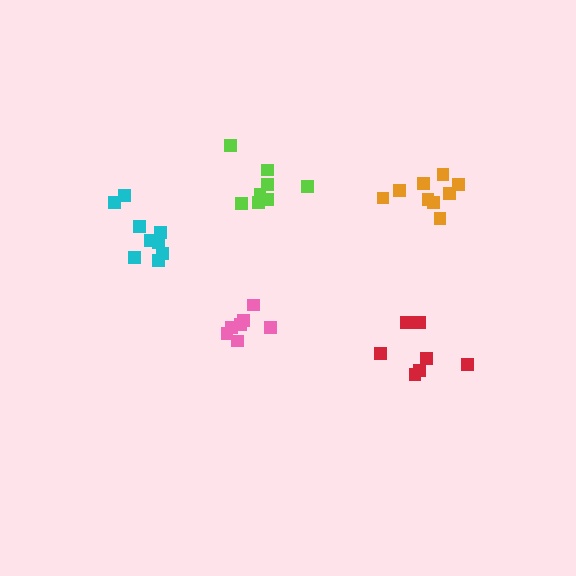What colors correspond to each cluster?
The clusters are colored: cyan, pink, lime, red, orange.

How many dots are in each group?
Group 1: 9 dots, Group 2: 7 dots, Group 3: 8 dots, Group 4: 7 dots, Group 5: 9 dots (40 total).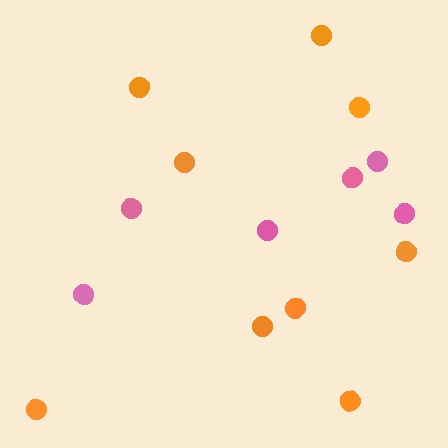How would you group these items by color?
There are 2 groups: one group of orange circles (9) and one group of pink circles (6).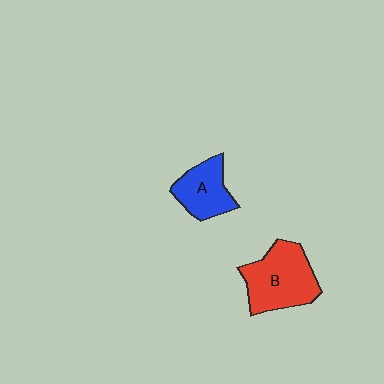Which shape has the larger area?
Shape B (red).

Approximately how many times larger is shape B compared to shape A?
Approximately 1.5 times.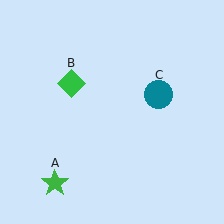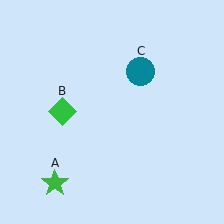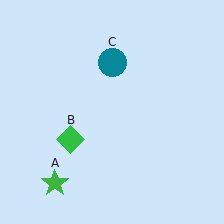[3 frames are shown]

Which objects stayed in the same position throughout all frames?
Green star (object A) remained stationary.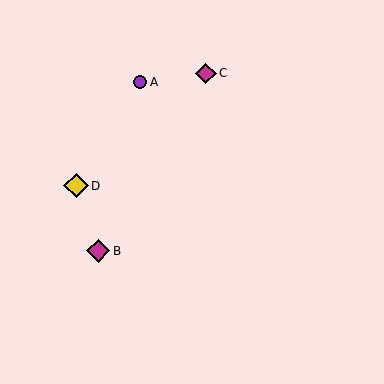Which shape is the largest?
The yellow diamond (labeled D) is the largest.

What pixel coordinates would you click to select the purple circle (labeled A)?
Click at (140, 82) to select the purple circle A.